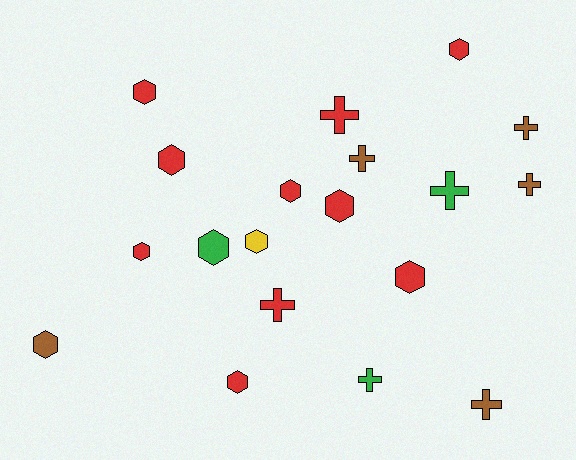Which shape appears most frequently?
Hexagon, with 11 objects.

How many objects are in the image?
There are 19 objects.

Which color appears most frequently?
Red, with 10 objects.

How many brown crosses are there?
There are 4 brown crosses.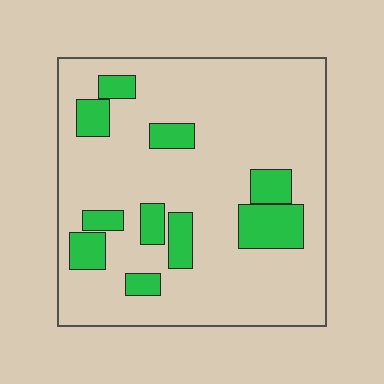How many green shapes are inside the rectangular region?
10.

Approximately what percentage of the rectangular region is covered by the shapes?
Approximately 20%.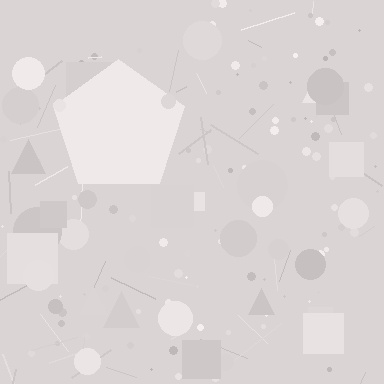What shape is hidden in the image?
A pentagon is hidden in the image.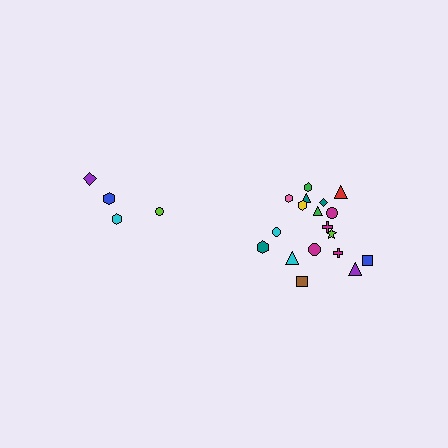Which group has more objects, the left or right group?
The right group.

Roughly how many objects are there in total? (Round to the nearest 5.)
Roughly 20 objects in total.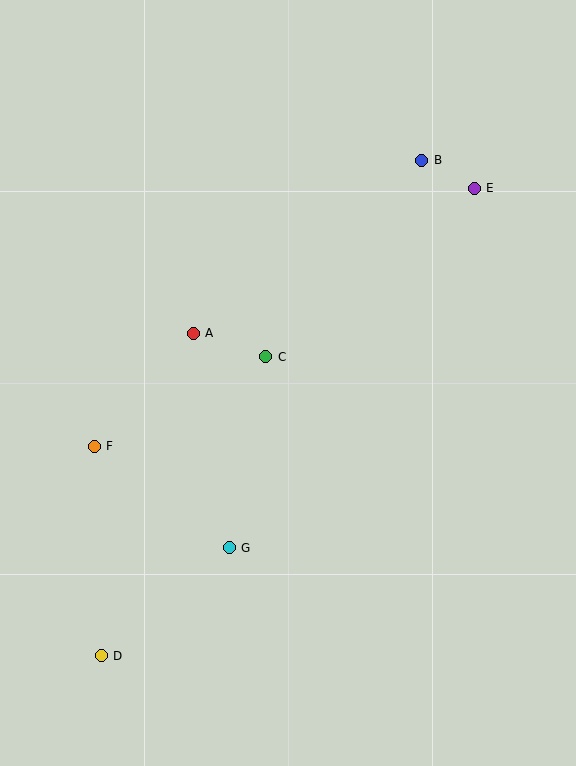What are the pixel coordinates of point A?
Point A is at (193, 333).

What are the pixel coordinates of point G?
Point G is at (229, 548).